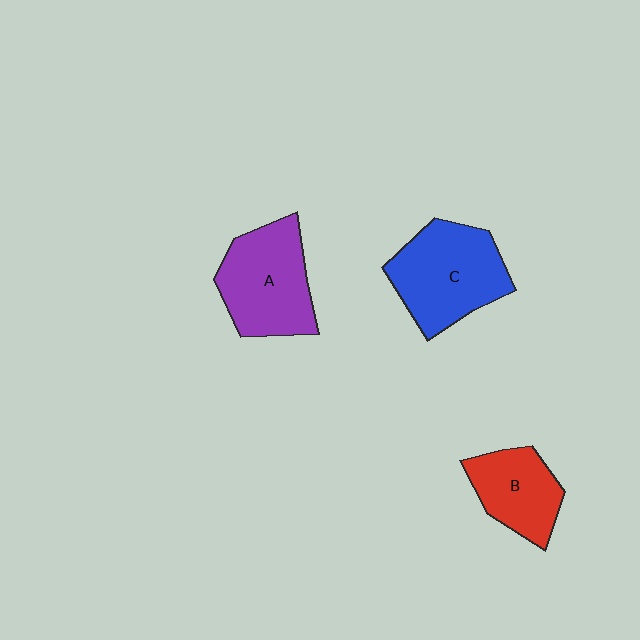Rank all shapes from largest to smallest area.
From largest to smallest: C (blue), A (purple), B (red).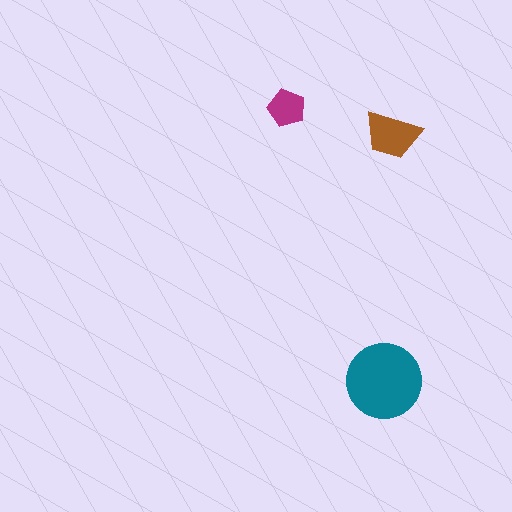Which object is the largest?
The teal circle.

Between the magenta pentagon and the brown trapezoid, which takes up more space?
The brown trapezoid.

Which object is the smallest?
The magenta pentagon.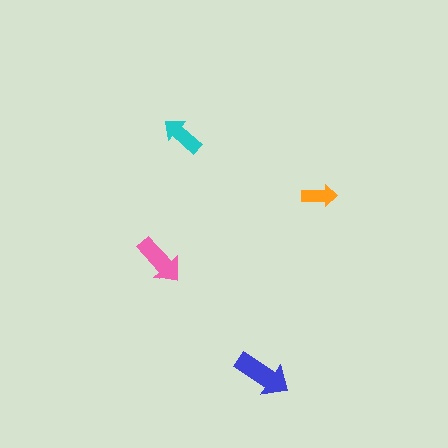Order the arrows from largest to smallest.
the blue one, the pink one, the cyan one, the orange one.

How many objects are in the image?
There are 4 objects in the image.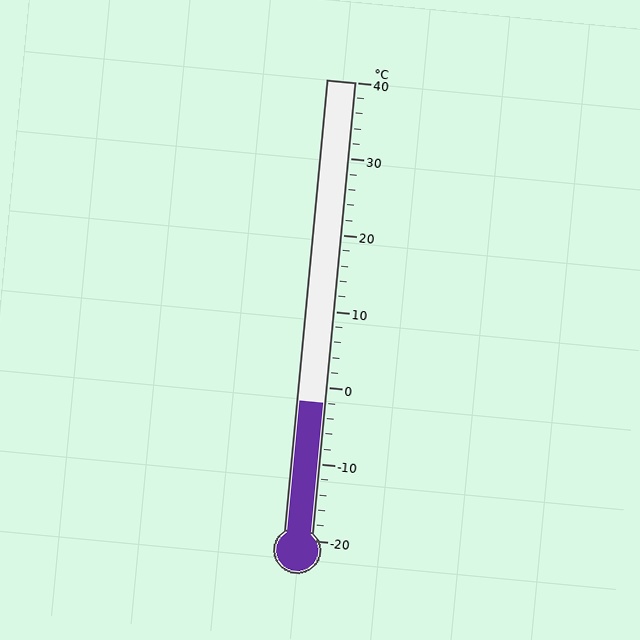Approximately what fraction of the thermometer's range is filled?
The thermometer is filled to approximately 30% of its range.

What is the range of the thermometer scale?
The thermometer scale ranges from -20°C to 40°C.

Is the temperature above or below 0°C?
The temperature is below 0°C.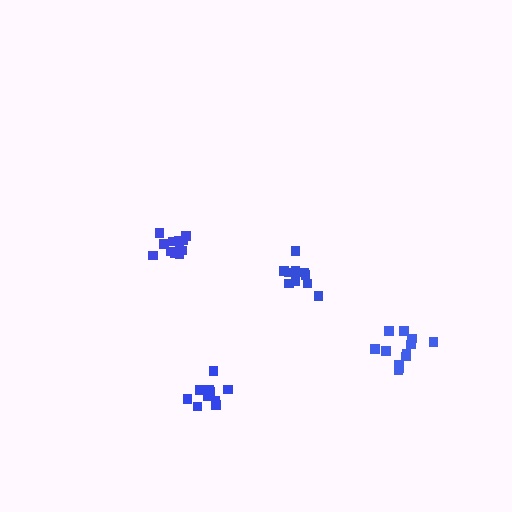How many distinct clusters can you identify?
There are 4 distinct clusters.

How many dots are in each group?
Group 1: 10 dots, Group 2: 12 dots, Group 3: 12 dots, Group 4: 10 dots (44 total).